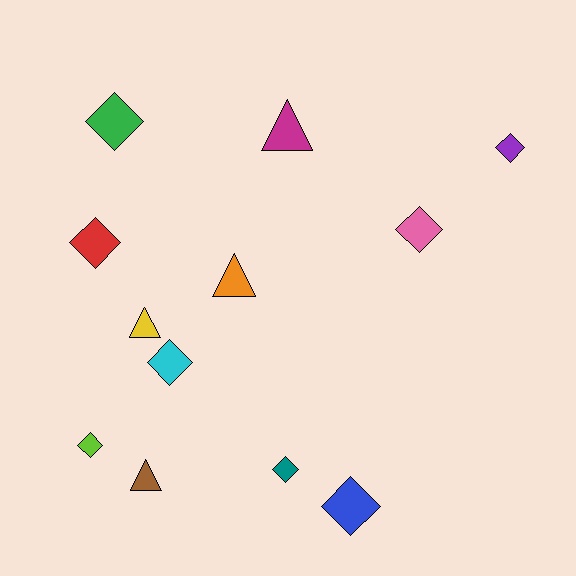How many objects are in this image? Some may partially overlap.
There are 12 objects.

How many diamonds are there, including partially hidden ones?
There are 8 diamonds.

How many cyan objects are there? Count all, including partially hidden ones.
There is 1 cyan object.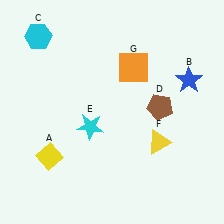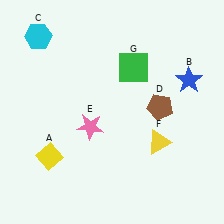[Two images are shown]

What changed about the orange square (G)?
In Image 1, G is orange. In Image 2, it changed to green.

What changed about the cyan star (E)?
In Image 1, E is cyan. In Image 2, it changed to pink.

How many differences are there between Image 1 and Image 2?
There are 2 differences between the two images.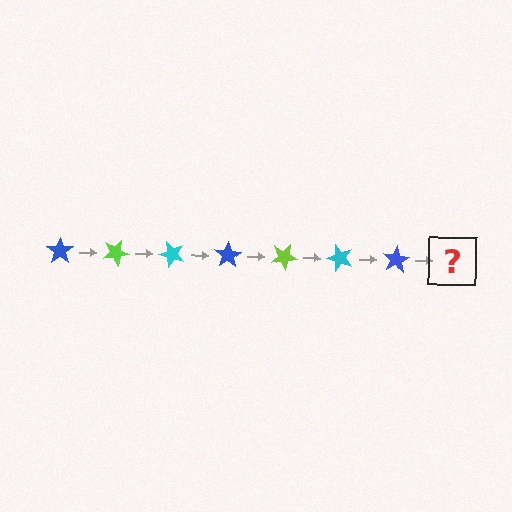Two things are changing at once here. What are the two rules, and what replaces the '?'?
The two rules are that it rotates 25 degrees each step and the color cycles through blue, lime, and cyan. The '?' should be a lime star, rotated 175 degrees from the start.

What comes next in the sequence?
The next element should be a lime star, rotated 175 degrees from the start.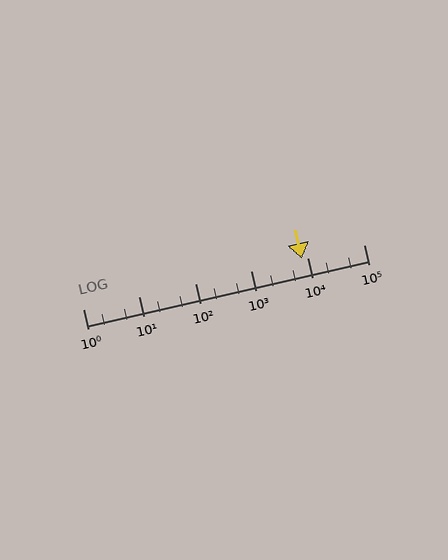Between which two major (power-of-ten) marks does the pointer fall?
The pointer is between 1000 and 10000.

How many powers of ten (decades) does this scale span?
The scale spans 5 decades, from 1 to 100000.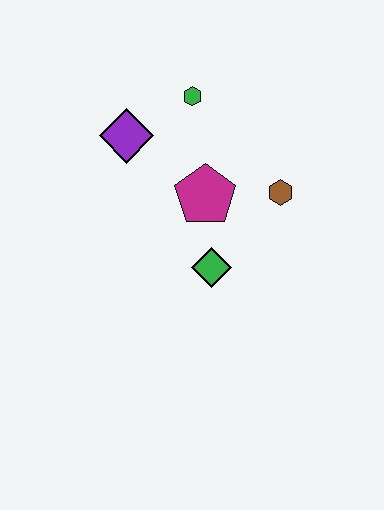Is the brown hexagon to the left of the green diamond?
No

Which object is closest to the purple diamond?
The green hexagon is closest to the purple diamond.